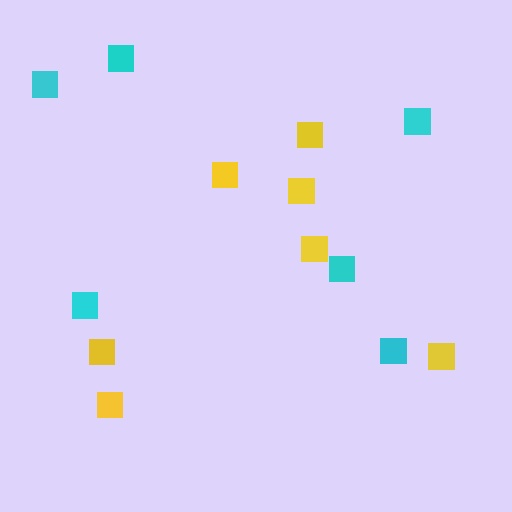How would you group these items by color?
There are 2 groups: one group of cyan squares (6) and one group of yellow squares (7).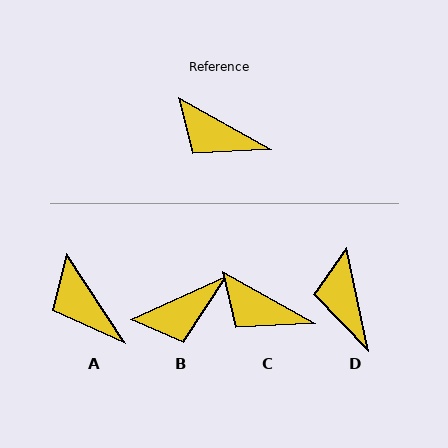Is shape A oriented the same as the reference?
No, it is off by about 27 degrees.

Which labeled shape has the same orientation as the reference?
C.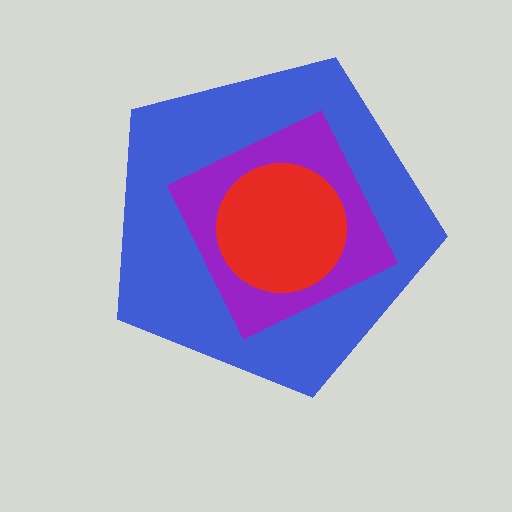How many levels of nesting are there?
3.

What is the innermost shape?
The red circle.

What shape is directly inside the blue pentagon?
The purple diamond.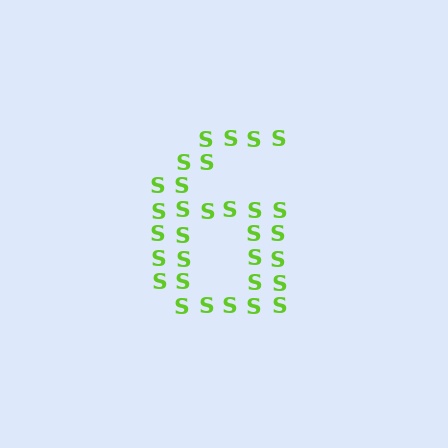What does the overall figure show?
The overall figure shows the digit 6.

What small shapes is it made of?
It is made of small letter S's.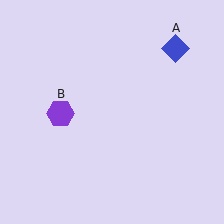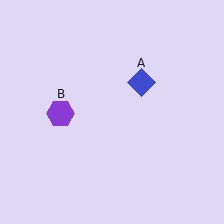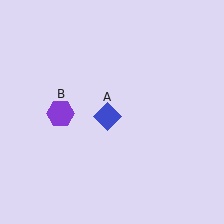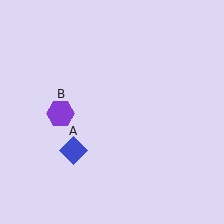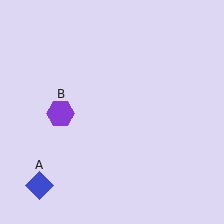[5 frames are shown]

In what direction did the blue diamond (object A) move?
The blue diamond (object A) moved down and to the left.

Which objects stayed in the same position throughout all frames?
Purple hexagon (object B) remained stationary.